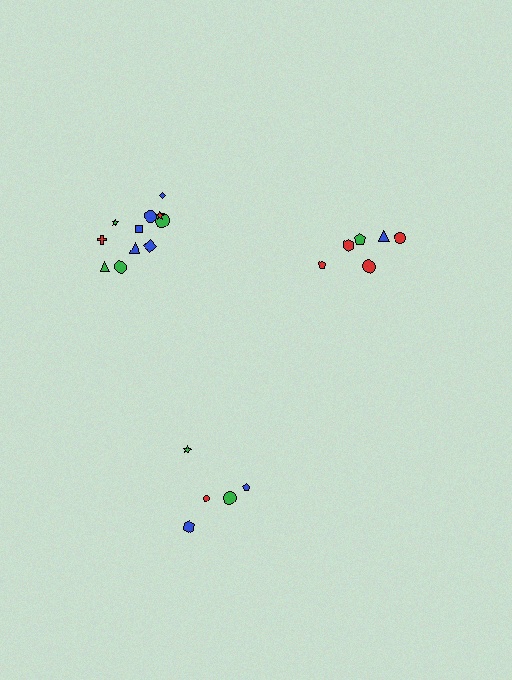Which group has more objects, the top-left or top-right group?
The top-left group.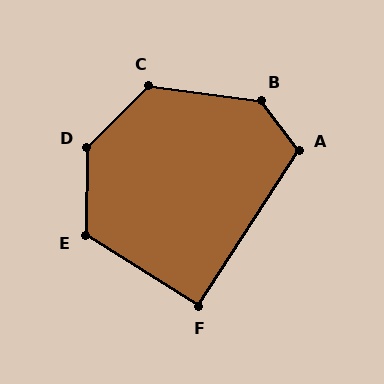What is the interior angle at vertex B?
Approximately 135 degrees (obtuse).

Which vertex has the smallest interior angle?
F, at approximately 90 degrees.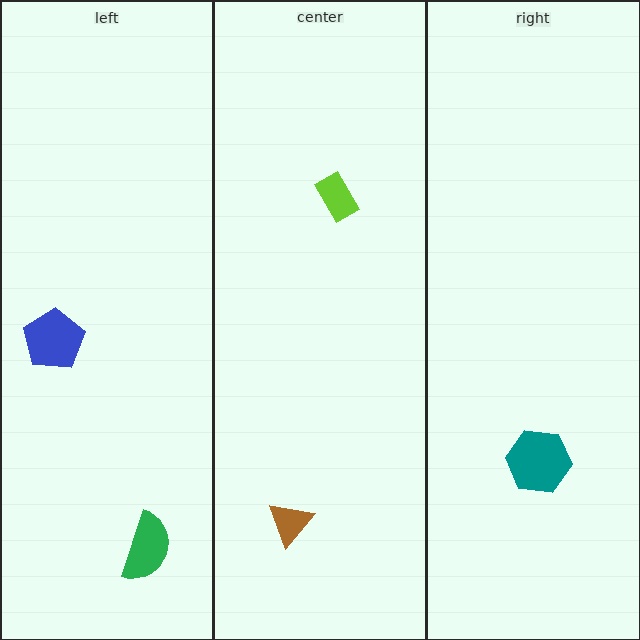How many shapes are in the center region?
2.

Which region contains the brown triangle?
The center region.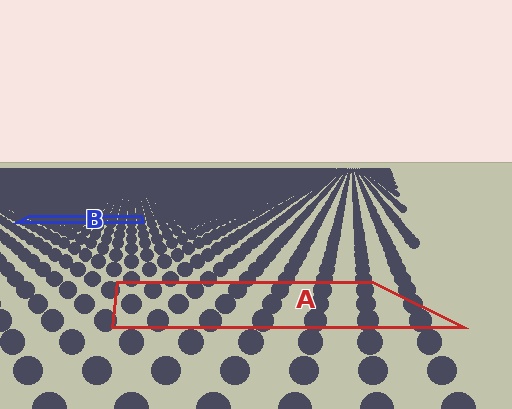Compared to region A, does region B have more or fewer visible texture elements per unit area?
Region B has more texture elements per unit area — they are packed more densely because it is farther away.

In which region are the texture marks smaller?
The texture marks are smaller in region B, because it is farther away.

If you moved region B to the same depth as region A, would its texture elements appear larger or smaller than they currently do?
They would appear larger. At a closer depth, the same texture elements are projected at a bigger on-screen size.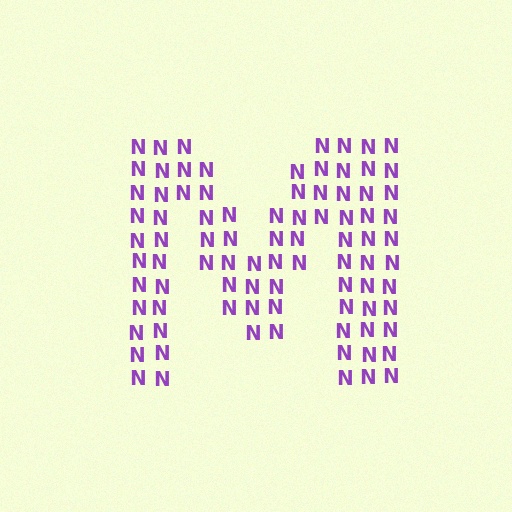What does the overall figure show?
The overall figure shows the letter M.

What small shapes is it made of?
It is made of small letter N's.